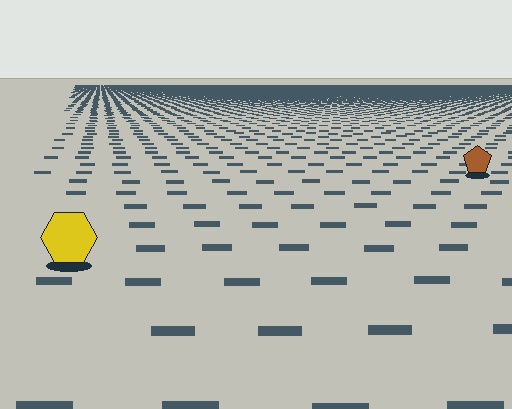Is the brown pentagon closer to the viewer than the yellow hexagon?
No. The yellow hexagon is closer — you can tell from the texture gradient: the ground texture is coarser near it.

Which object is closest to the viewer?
The yellow hexagon is closest. The texture marks near it are larger and more spread out.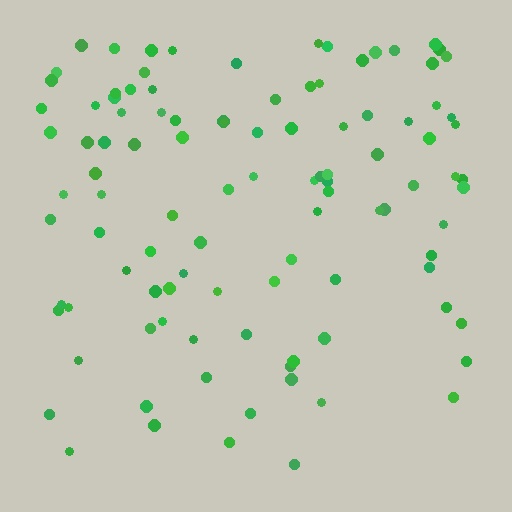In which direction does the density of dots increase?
From bottom to top, with the top side densest.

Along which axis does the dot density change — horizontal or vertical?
Vertical.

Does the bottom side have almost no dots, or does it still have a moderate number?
Still a moderate number, just noticeably fewer than the top.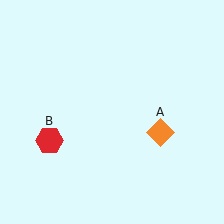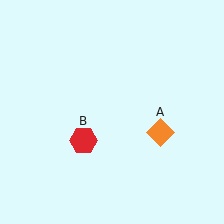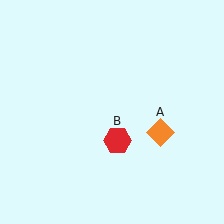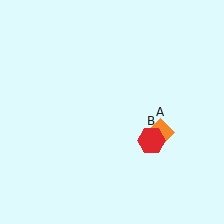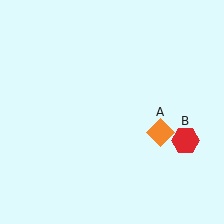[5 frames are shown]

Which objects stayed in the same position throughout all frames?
Orange diamond (object A) remained stationary.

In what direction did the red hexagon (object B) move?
The red hexagon (object B) moved right.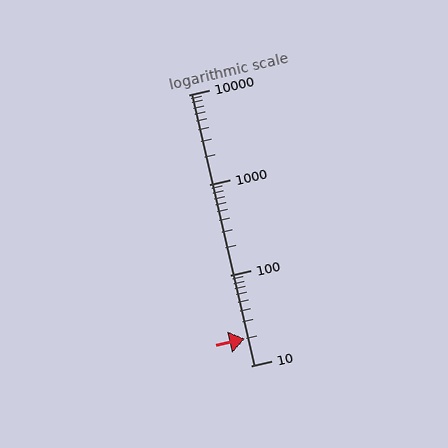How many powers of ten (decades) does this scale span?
The scale spans 3 decades, from 10 to 10000.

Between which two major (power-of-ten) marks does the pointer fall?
The pointer is between 10 and 100.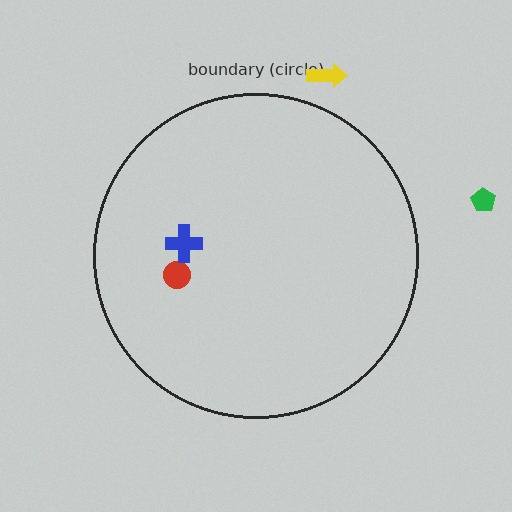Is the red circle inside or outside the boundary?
Inside.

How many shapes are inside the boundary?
2 inside, 2 outside.